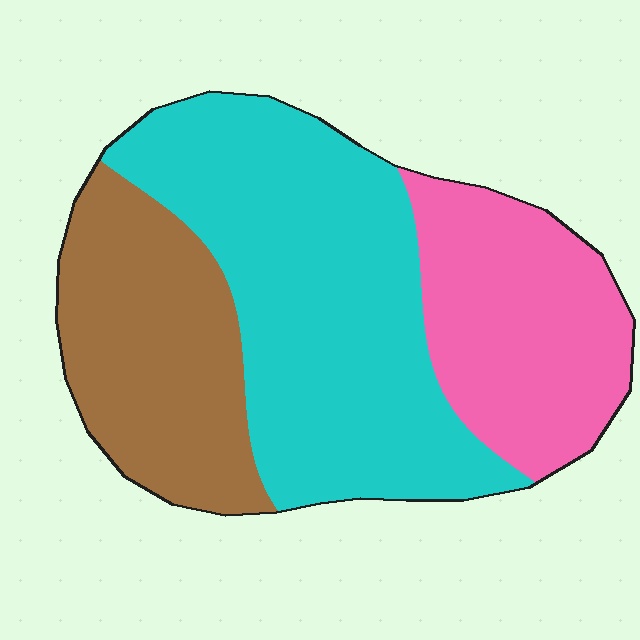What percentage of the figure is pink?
Pink covers 26% of the figure.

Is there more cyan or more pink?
Cyan.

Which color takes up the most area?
Cyan, at roughly 45%.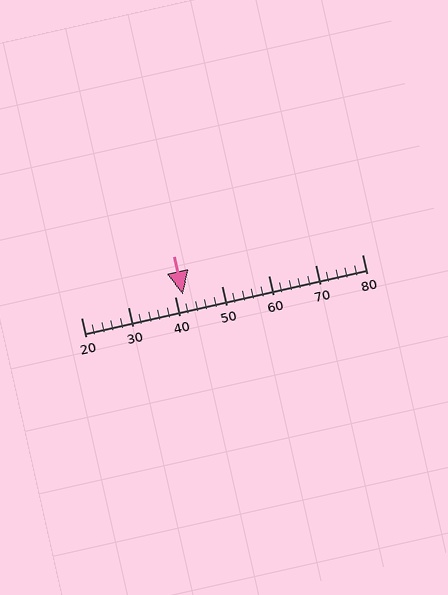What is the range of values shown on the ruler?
The ruler shows values from 20 to 80.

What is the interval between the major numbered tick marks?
The major tick marks are spaced 10 units apart.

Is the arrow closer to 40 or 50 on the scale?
The arrow is closer to 40.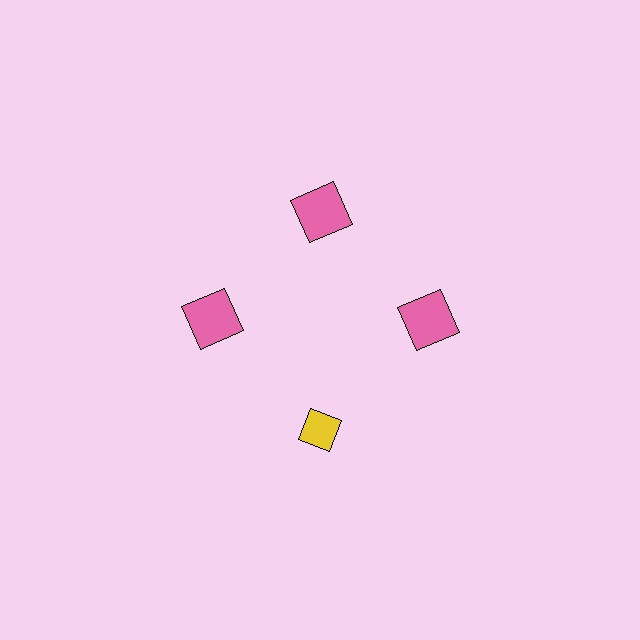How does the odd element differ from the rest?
It differs in both color (yellow instead of pink) and shape (diamond instead of square).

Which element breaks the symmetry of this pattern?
The yellow diamond at roughly the 6 o'clock position breaks the symmetry. All other shapes are pink squares.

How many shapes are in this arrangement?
There are 4 shapes arranged in a ring pattern.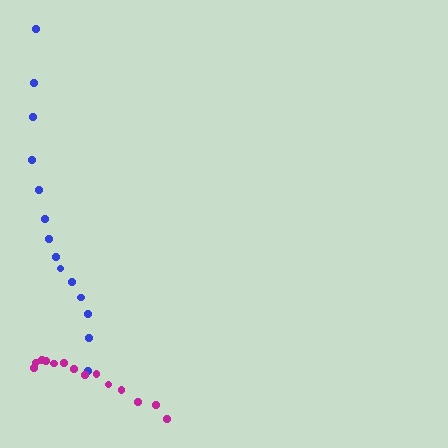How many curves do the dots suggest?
There are 2 distinct paths.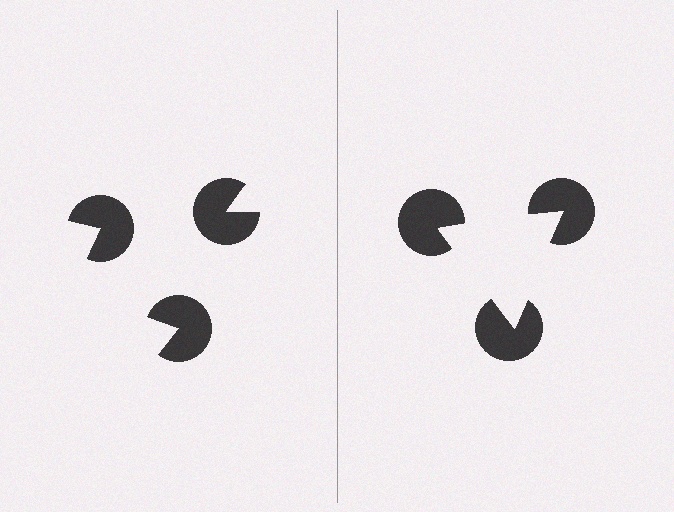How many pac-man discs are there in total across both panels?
6 — 3 on each side.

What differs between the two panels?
The pac-man discs are positioned identically on both sides; only the wedge orientations differ. On the right they align to a triangle; on the left they are misaligned.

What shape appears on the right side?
An illusory triangle.